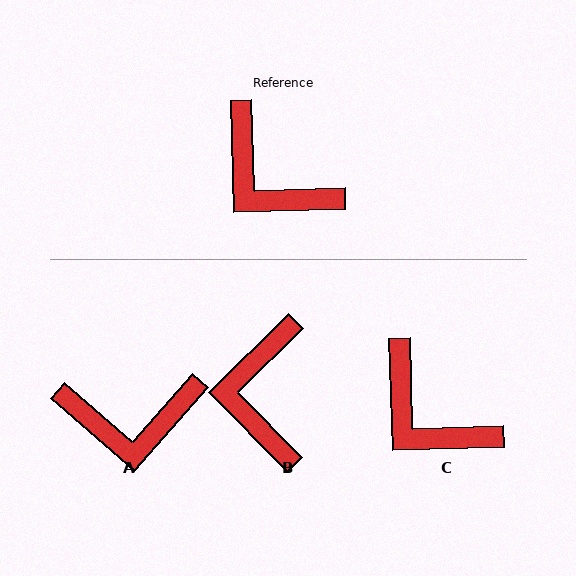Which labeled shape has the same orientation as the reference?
C.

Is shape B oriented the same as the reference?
No, it is off by about 47 degrees.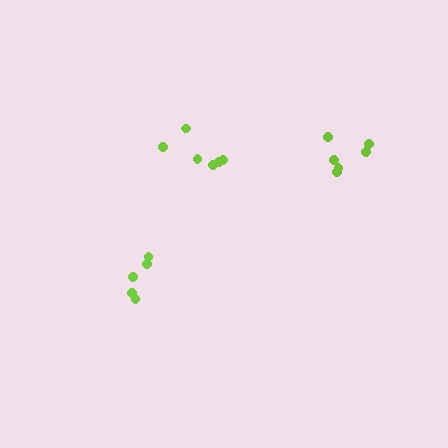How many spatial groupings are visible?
There are 3 spatial groupings.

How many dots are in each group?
Group 1: 5 dots, Group 2: 6 dots, Group 3: 6 dots (17 total).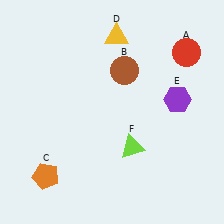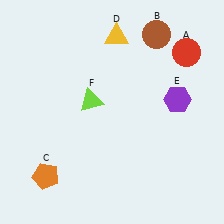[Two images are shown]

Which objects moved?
The objects that moved are: the brown circle (B), the lime triangle (F).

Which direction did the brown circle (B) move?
The brown circle (B) moved up.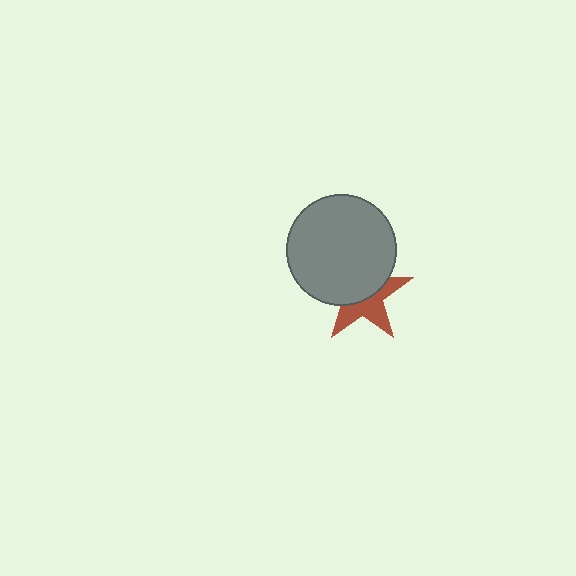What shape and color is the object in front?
The object in front is a gray circle.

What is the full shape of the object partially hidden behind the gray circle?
The partially hidden object is a brown star.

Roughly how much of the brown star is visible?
About half of it is visible (roughly 47%).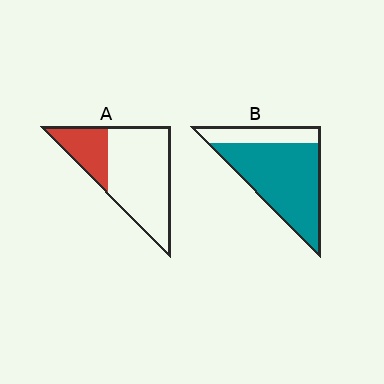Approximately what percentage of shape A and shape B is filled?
A is approximately 25% and B is approximately 75%.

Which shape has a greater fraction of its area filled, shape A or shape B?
Shape B.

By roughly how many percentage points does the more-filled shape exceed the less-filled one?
By roughly 50 percentage points (B over A).